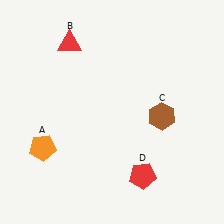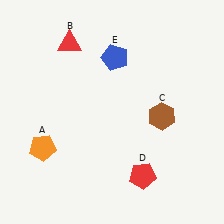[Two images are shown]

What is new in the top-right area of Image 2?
A blue pentagon (E) was added in the top-right area of Image 2.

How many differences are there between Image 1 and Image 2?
There is 1 difference between the two images.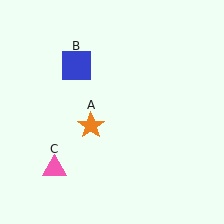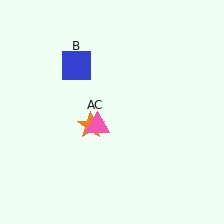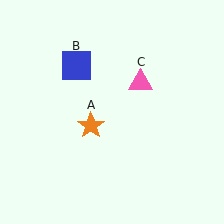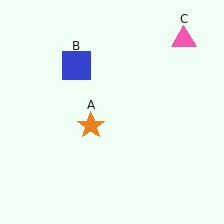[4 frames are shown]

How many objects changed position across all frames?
1 object changed position: pink triangle (object C).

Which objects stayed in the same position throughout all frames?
Orange star (object A) and blue square (object B) remained stationary.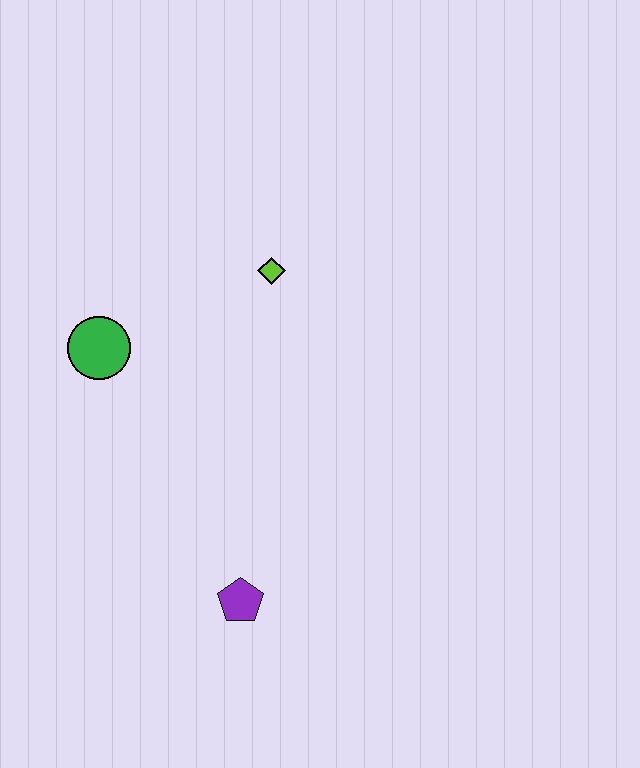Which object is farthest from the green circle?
The purple pentagon is farthest from the green circle.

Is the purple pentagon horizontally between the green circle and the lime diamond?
Yes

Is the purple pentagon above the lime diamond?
No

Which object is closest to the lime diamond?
The green circle is closest to the lime diamond.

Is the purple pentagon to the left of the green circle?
No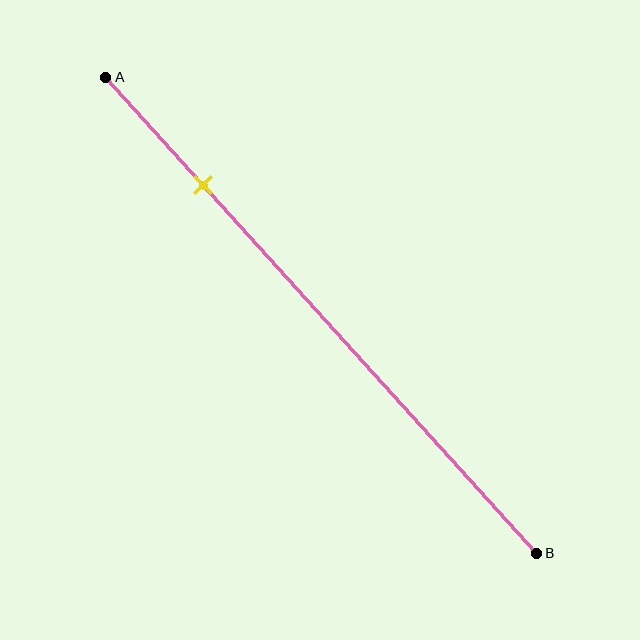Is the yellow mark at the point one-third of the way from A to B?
No, the mark is at about 25% from A, not at the 33% one-third point.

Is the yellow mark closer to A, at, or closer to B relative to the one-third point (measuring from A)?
The yellow mark is closer to point A than the one-third point of segment AB.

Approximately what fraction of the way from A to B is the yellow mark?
The yellow mark is approximately 25% of the way from A to B.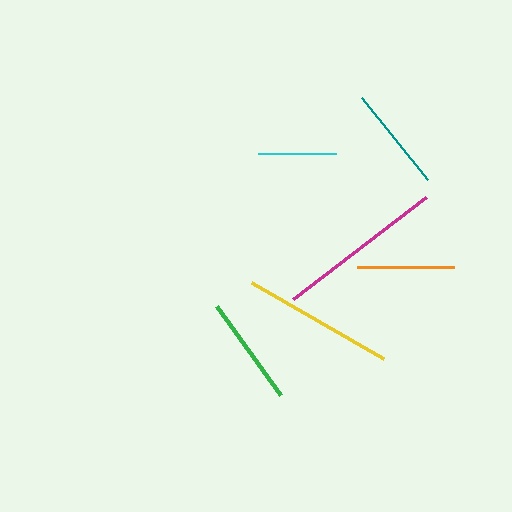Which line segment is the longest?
The magenta line is the longest at approximately 168 pixels.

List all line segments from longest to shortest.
From longest to shortest: magenta, yellow, green, teal, orange, cyan.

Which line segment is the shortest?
The cyan line is the shortest at approximately 78 pixels.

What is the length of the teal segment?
The teal segment is approximately 106 pixels long.